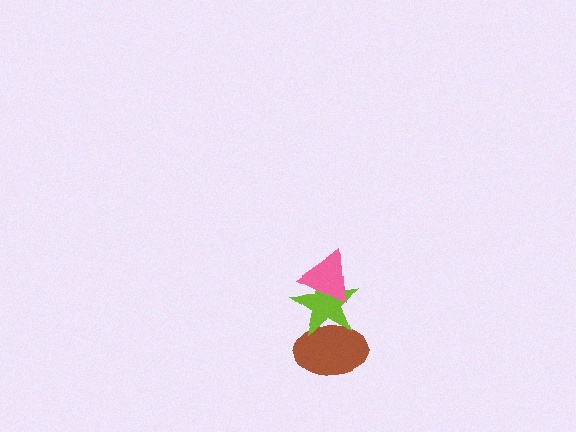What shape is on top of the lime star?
The pink triangle is on top of the lime star.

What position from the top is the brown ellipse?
The brown ellipse is 3rd from the top.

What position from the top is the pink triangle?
The pink triangle is 1st from the top.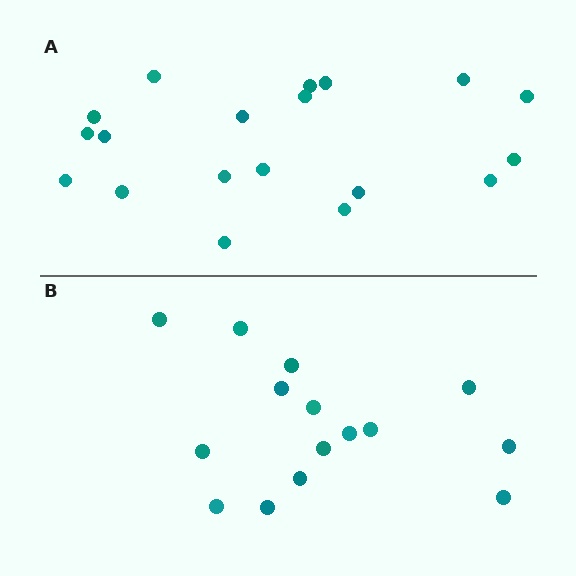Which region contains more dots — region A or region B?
Region A (the top region) has more dots.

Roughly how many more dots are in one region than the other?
Region A has about 4 more dots than region B.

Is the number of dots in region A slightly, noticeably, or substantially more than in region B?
Region A has noticeably more, but not dramatically so. The ratio is roughly 1.3 to 1.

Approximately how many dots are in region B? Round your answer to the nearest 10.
About 20 dots. (The exact count is 15, which rounds to 20.)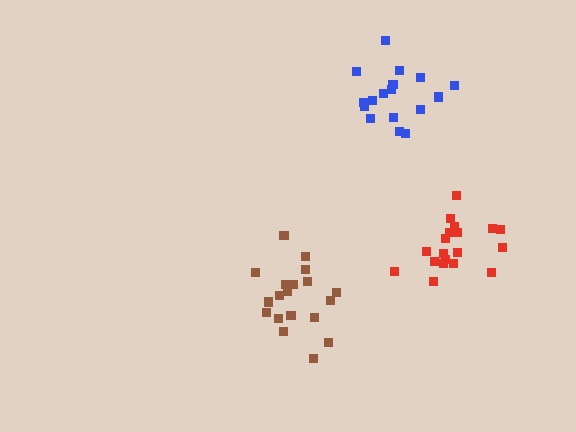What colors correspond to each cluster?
The clusters are colored: red, blue, brown.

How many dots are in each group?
Group 1: 19 dots, Group 2: 17 dots, Group 3: 19 dots (55 total).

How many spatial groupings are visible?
There are 3 spatial groupings.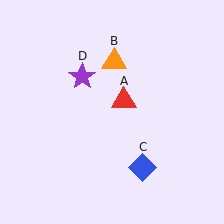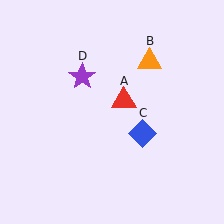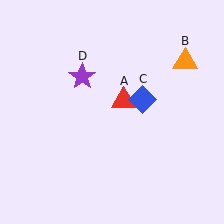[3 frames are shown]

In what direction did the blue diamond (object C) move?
The blue diamond (object C) moved up.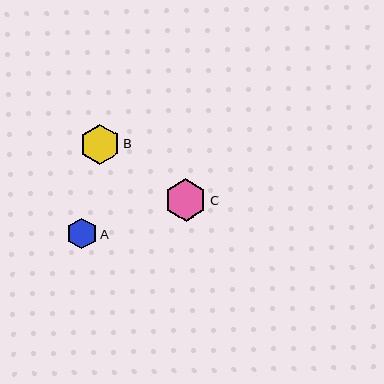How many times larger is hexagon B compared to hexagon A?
Hexagon B is approximately 1.3 times the size of hexagon A.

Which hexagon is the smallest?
Hexagon A is the smallest with a size of approximately 30 pixels.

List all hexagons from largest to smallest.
From largest to smallest: C, B, A.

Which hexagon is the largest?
Hexagon C is the largest with a size of approximately 42 pixels.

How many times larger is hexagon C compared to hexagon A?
Hexagon C is approximately 1.4 times the size of hexagon A.